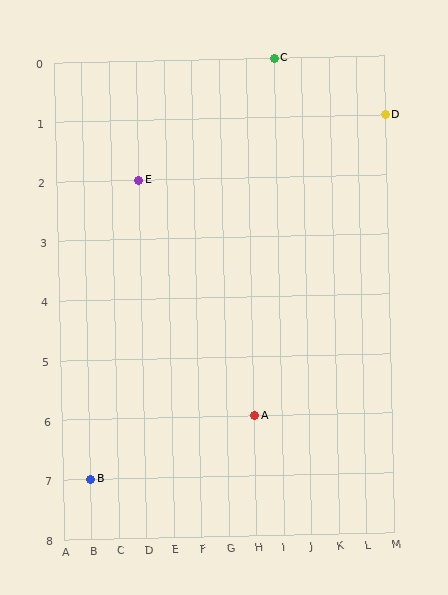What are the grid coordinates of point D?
Point D is at grid coordinates (M, 1).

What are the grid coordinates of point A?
Point A is at grid coordinates (H, 6).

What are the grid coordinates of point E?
Point E is at grid coordinates (D, 2).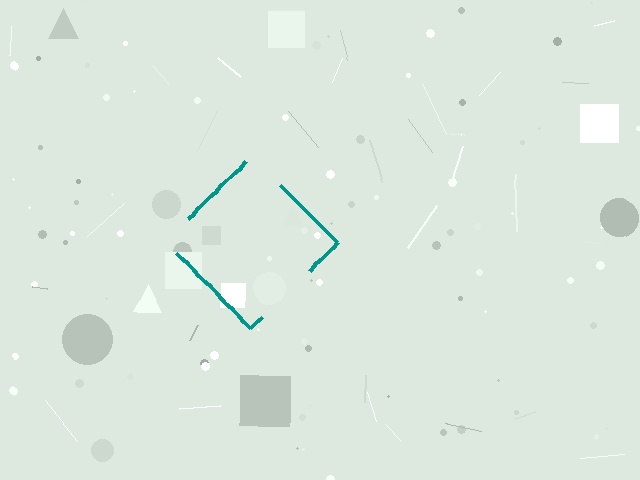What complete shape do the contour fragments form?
The contour fragments form a diamond.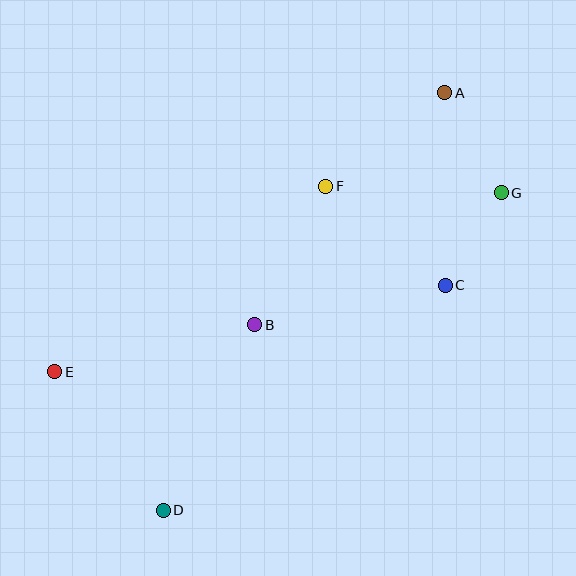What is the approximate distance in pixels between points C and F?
The distance between C and F is approximately 156 pixels.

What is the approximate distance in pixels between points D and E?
The distance between D and E is approximately 176 pixels.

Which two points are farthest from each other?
Points A and D are farthest from each other.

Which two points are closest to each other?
Points C and G are closest to each other.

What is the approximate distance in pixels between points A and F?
The distance between A and F is approximately 151 pixels.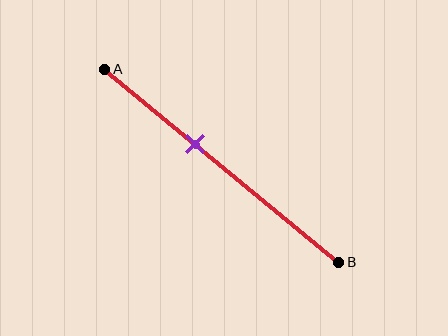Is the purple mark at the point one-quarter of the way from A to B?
No, the mark is at about 40% from A, not at the 25% one-quarter point.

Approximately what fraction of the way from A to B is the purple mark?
The purple mark is approximately 40% of the way from A to B.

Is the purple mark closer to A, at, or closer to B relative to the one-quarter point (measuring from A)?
The purple mark is closer to point B than the one-quarter point of segment AB.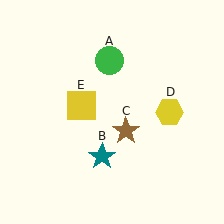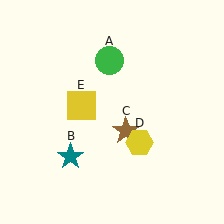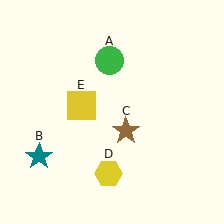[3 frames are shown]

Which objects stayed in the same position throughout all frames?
Green circle (object A) and brown star (object C) and yellow square (object E) remained stationary.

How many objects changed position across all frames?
2 objects changed position: teal star (object B), yellow hexagon (object D).